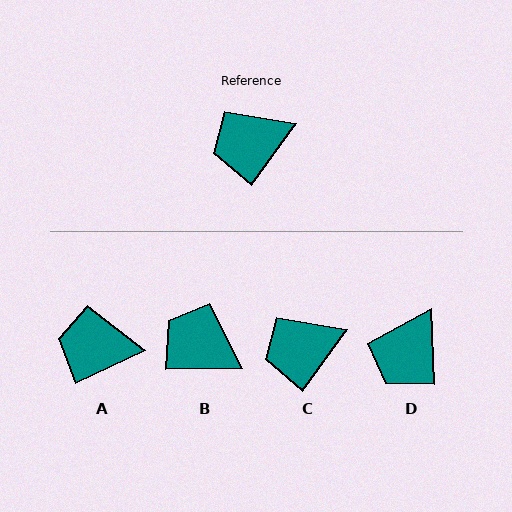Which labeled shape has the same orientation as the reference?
C.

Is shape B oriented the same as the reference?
No, it is off by about 53 degrees.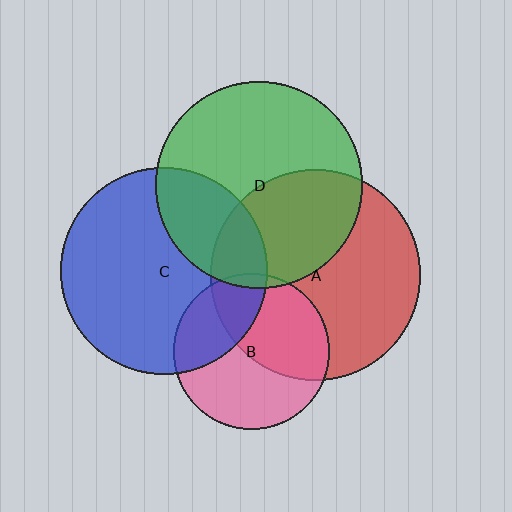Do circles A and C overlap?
Yes.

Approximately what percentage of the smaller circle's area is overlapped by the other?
Approximately 15%.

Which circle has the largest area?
Circle A (red).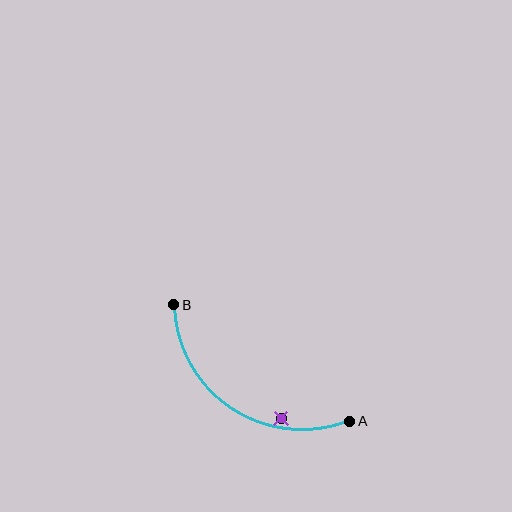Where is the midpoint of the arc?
The arc midpoint is the point on the curve farthest from the straight line joining A and B. It sits below that line.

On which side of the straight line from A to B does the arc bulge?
The arc bulges below the straight line connecting A and B.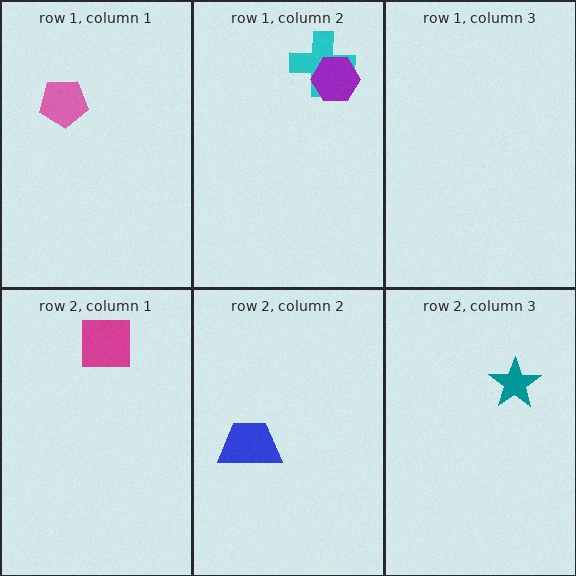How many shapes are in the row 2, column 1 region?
1.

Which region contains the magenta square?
The row 2, column 1 region.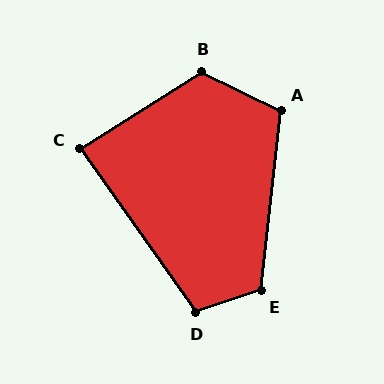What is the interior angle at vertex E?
Approximately 115 degrees (obtuse).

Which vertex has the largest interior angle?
B, at approximately 122 degrees.